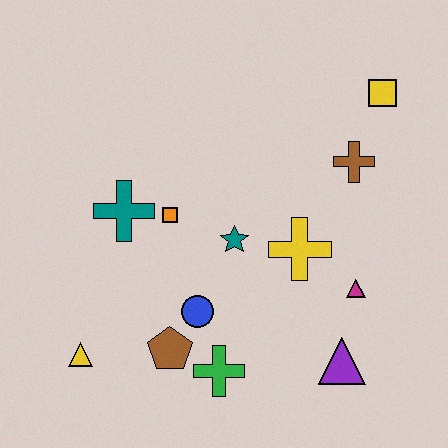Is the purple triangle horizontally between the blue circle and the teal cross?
No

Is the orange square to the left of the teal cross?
No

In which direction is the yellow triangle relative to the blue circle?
The yellow triangle is to the left of the blue circle.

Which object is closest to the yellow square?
The brown cross is closest to the yellow square.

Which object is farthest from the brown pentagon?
The yellow square is farthest from the brown pentagon.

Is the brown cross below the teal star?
No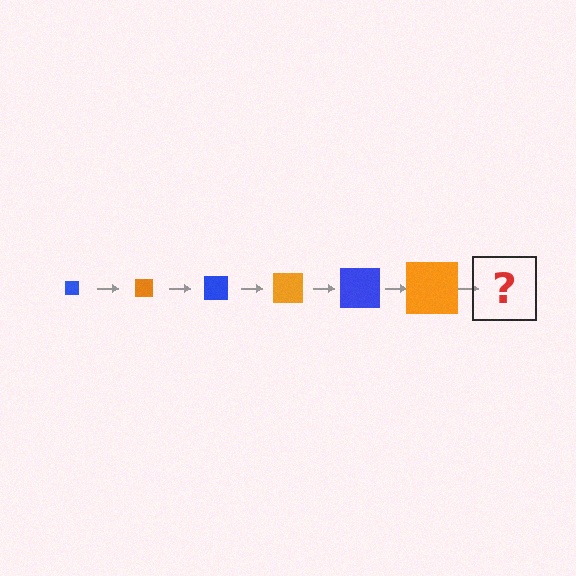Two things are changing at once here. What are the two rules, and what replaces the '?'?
The two rules are that the square grows larger each step and the color cycles through blue and orange. The '?' should be a blue square, larger than the previous one.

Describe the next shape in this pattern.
It should be a blue square, larger than the previous one.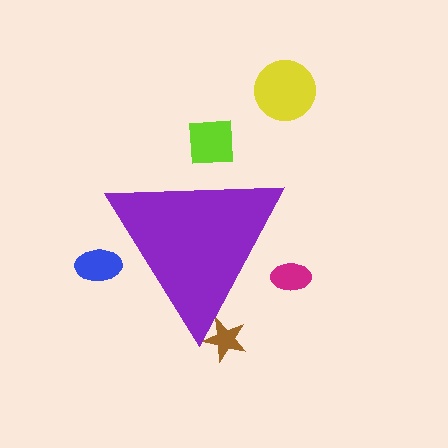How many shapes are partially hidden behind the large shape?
4 shapes are partially hidden.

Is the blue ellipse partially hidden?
Yes, the blue ellipse is partially hidden behind the purple triangle.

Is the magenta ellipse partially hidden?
Yes, the magenta ellipse is partially hidden behind the purple triangle.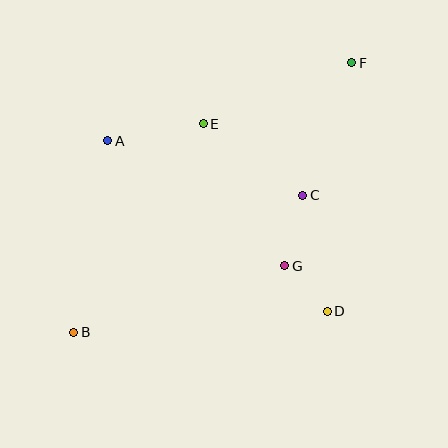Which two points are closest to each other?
Points D and G are closest to each other.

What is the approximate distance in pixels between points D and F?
The distance between D and F is approximately 250 pixels.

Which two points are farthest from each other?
Points B and F are farthest from each other.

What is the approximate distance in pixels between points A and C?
The distance between A and C is approximately 203 pixels.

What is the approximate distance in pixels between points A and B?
The distance between A and B is approximately 194 pixels.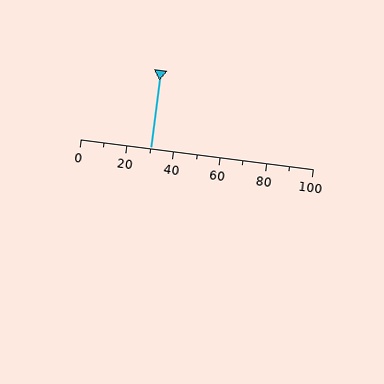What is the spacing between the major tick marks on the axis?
The major ticks are spaced 20 apart.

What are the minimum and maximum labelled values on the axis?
The axis runs from 0 to 100.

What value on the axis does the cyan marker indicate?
The marker indicates approximately 30.